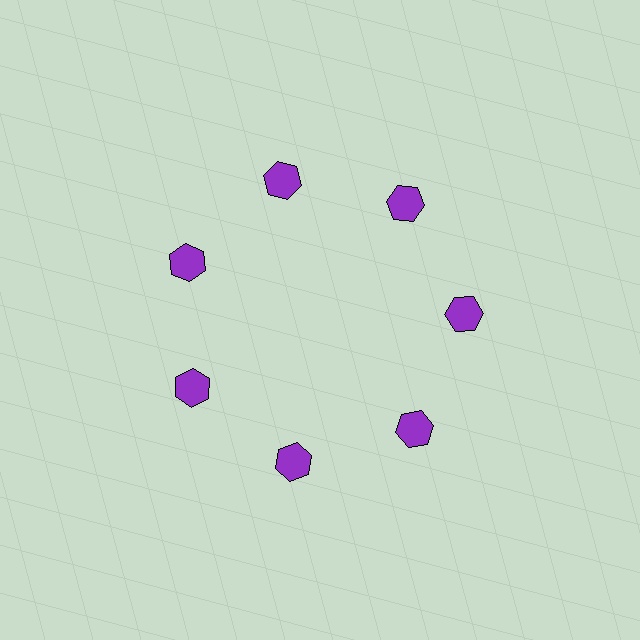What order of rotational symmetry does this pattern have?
This pattern has 7-fold rotational symmetry.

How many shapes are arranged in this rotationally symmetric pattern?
There are 7 shapes, arranged in 7 groups of 1.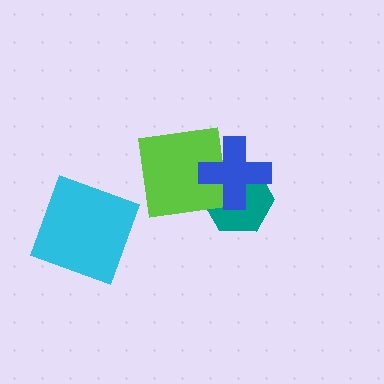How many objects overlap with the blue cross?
2 objects overlap with the blue cross.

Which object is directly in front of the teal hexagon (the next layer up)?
The lime square is directly in front of the teal hexagon.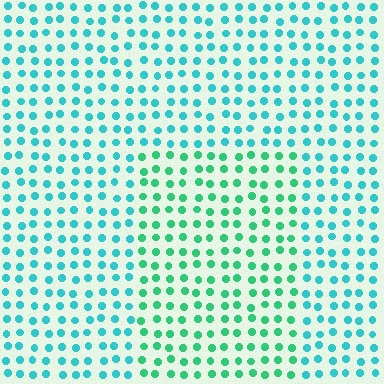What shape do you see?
I see a rectangle.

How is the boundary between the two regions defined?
The boundary is defined purely by a slight shift in hue (about 32 degrees). Spacing, size, and orientation are identical on both sides.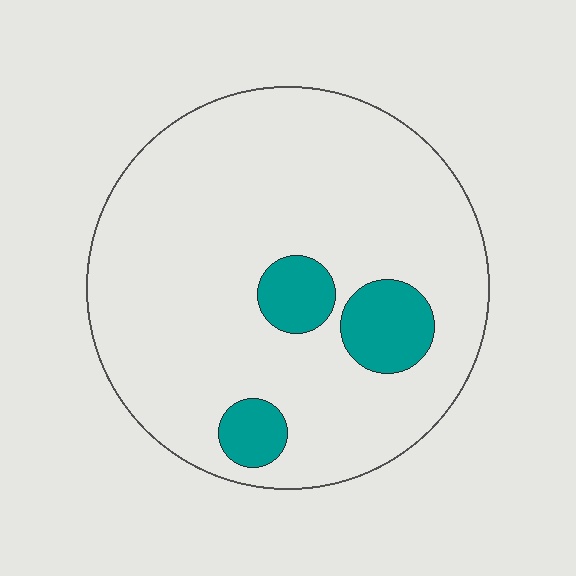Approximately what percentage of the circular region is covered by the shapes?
Approximately 10%.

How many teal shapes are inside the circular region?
3.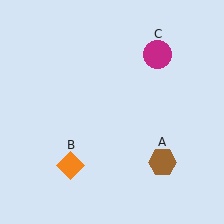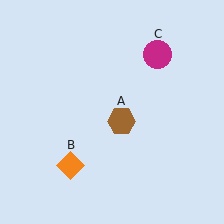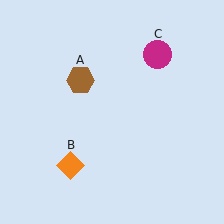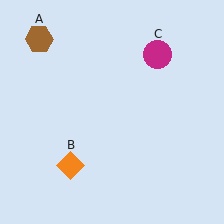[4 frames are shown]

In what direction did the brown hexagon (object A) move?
The brown hexagon (object A) moved up and to the left.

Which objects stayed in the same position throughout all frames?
Orange diamond (object B) and magenta circle (object C) remained stationary.